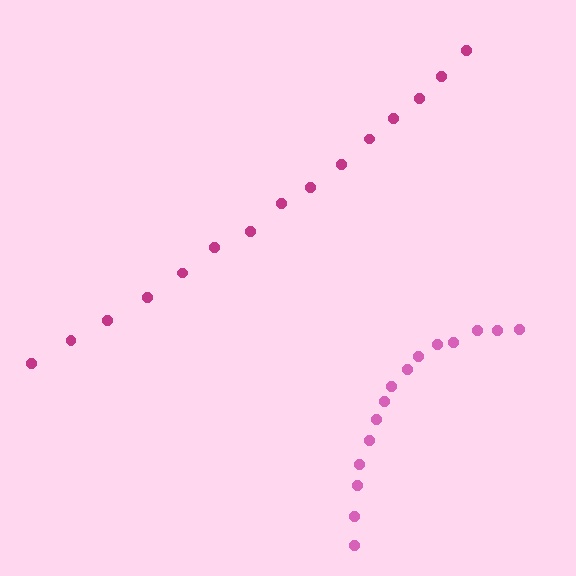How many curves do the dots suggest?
There are 2 distinct paths.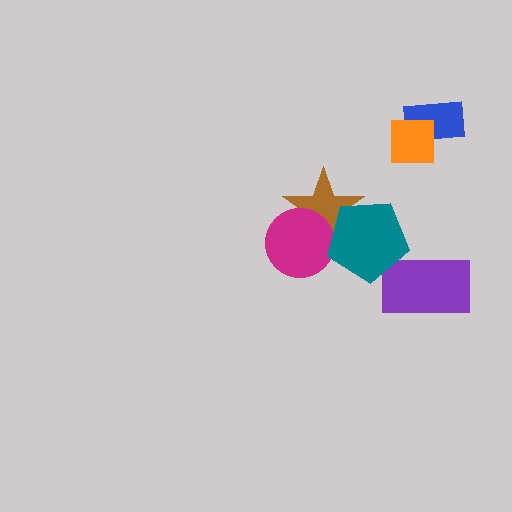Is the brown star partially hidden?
Yes, it is partially covered by another shape.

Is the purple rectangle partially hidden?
Yes, it is partially covered by another shape.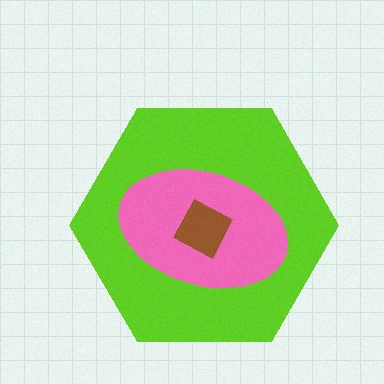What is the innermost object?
The brown square.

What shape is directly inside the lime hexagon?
The pink ellipse.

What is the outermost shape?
The lime hexagon.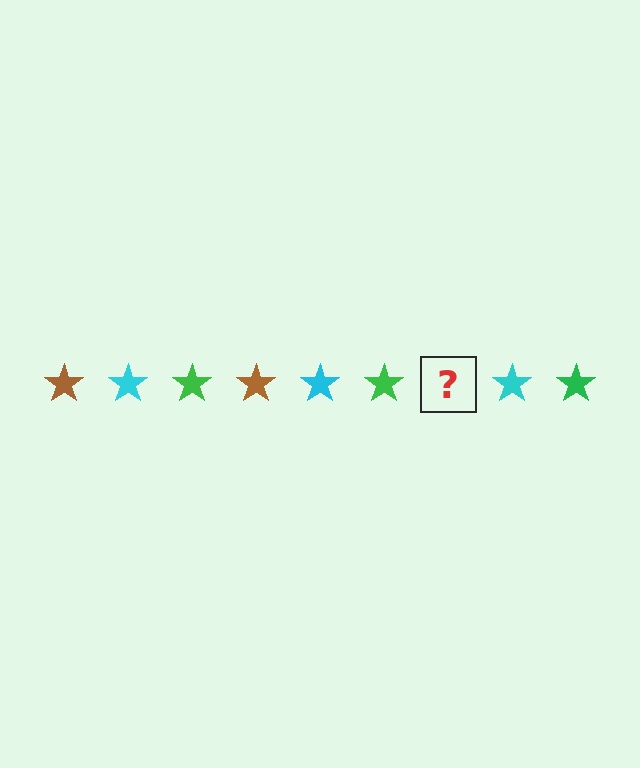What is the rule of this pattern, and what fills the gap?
The rule is that the pattern cycles through brown, cyan, green stars. The gap should be filled with a brown star.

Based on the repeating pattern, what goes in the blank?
The blank should be a brown star.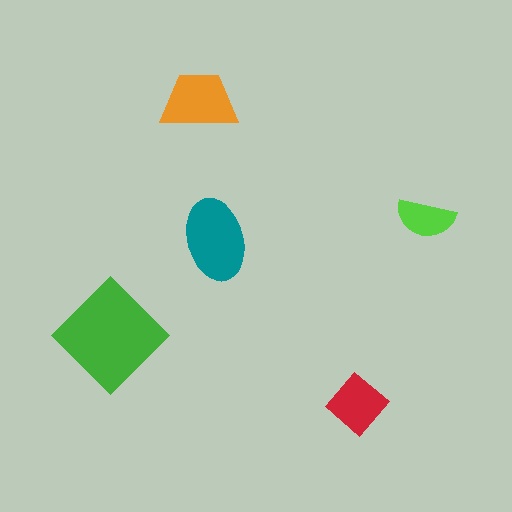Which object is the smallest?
The lime semicircle.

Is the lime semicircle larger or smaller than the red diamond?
Smaller.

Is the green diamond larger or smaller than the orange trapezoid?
Larger.